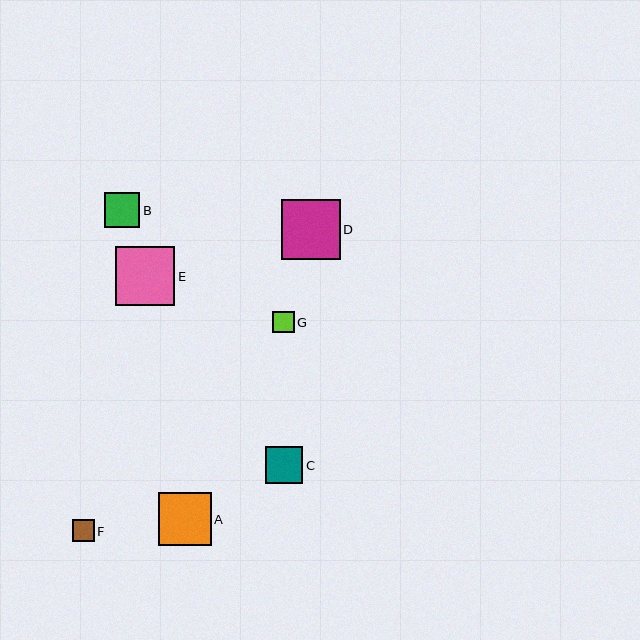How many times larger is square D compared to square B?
Square D is approximately 1.7 times the size of square B.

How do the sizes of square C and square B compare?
Square C and square B are approximately the same size.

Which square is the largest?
Square D is the largest with a size of approximately 59 pixels.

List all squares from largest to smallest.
From largest to smallest: D, E, A, C, B, F, G.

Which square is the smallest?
Square G is the smallest with a size of approximately 21 pixels.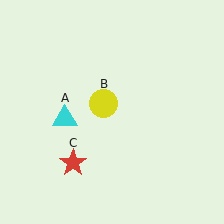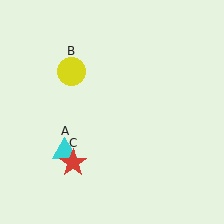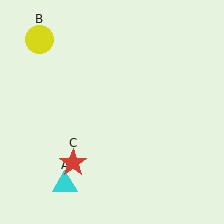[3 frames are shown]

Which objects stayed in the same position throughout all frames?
Red star (object C) remained stationary.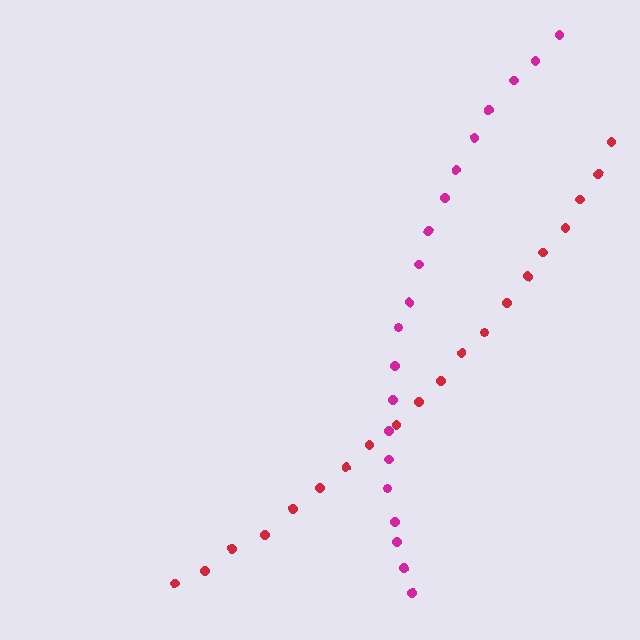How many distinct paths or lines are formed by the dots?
There are 2 distinct paths.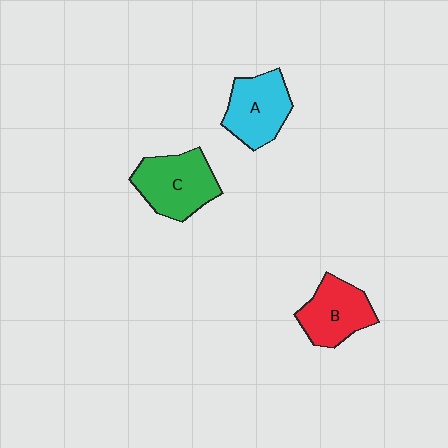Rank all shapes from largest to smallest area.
From largest to smallest: C (green), A (cyan), B (red).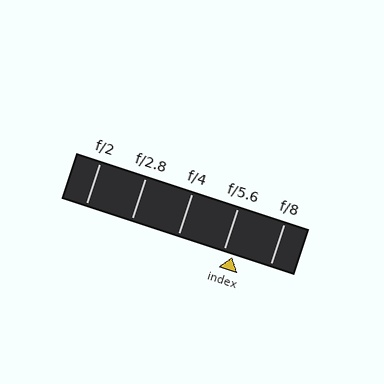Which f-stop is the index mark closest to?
The index mark is closest to f/5.6.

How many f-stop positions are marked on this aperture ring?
There are 5 f-stop positions marked.